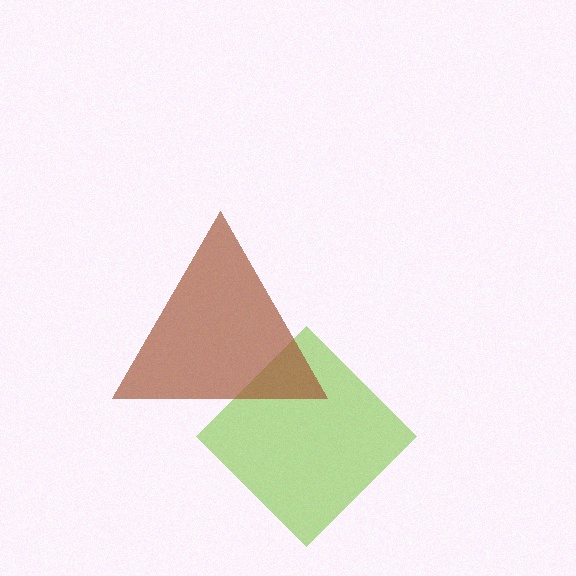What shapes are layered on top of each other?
The layered shapes are: a lime diamond, a brown triangle.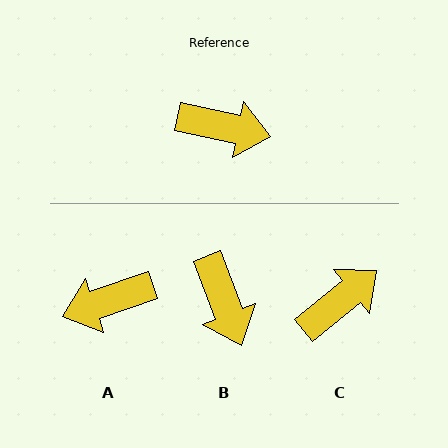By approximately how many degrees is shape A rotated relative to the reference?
Approximately 149 degrees clockwise.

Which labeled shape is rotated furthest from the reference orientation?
A, about 149 degrees away.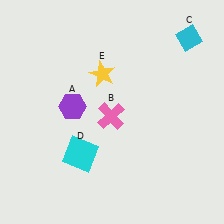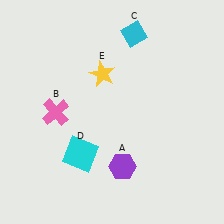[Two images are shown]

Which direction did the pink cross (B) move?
The pink cross (B) moved left.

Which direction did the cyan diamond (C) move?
The cyan diamond (C) moved left.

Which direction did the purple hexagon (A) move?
The purple hexagon (A) moved down.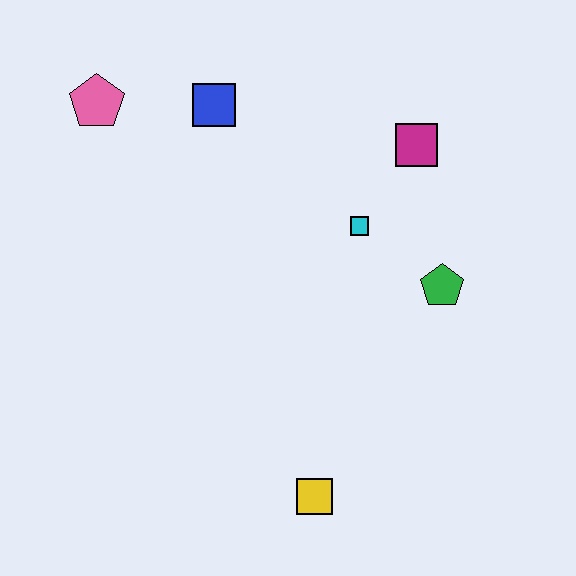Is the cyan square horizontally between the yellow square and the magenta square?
Yes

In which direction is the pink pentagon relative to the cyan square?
The pink pentagon is to the left of the cyan square.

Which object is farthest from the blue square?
The yellow square is farthest from the blue square.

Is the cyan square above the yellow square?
Yes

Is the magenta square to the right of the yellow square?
Yes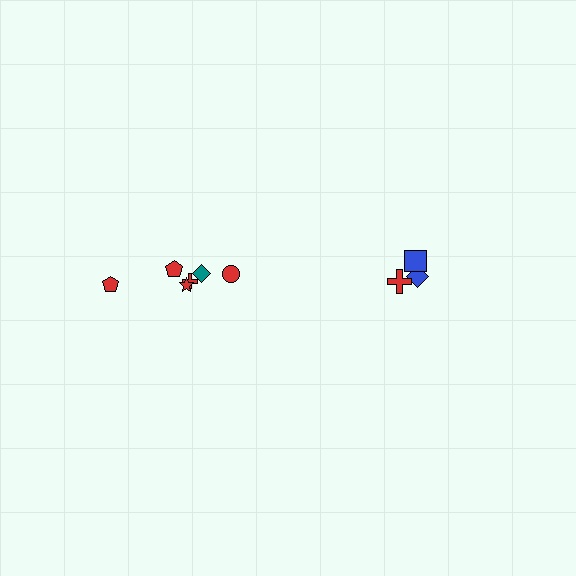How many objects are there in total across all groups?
There are 9 objects.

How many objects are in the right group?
There are 3 objects.